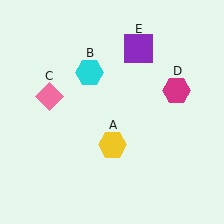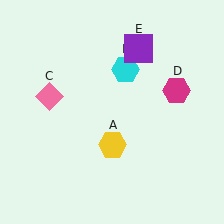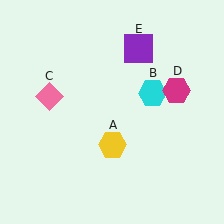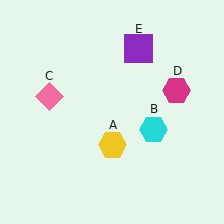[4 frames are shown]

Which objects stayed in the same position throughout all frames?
Yellow hexagon (object A) and pink diamond (object C) and magenta hexagon (object D) and purple square (object E) remained stationary.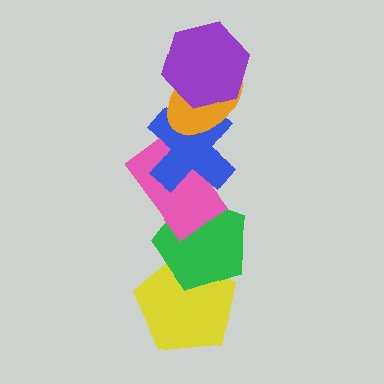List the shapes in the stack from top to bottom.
From top to bottom: the purple hexagon, the orange ellipse, the blue cross, the pink rectangle, the green pentagon, the yellow pentagon.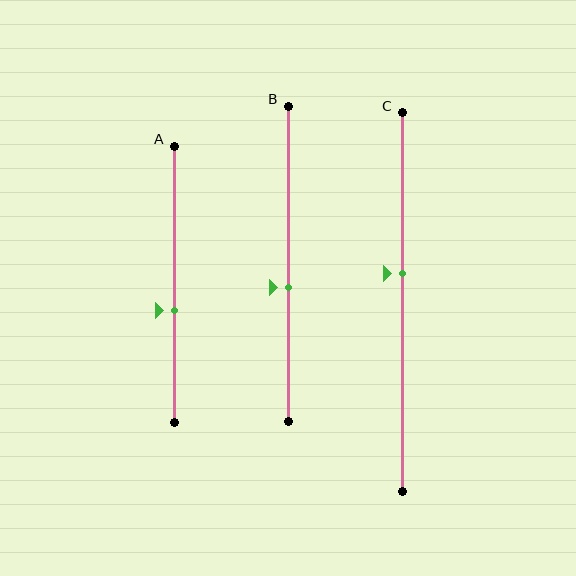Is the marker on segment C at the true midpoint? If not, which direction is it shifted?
No, the marker on segment C is shifted upward by about 8% of the segment length.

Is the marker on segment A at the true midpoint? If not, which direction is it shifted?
No, the marker on segment A is shifted downward by about 10% of the segment length.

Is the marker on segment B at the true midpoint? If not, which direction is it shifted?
No, the marker on segment B is shifted downward by about 7% of the segment length.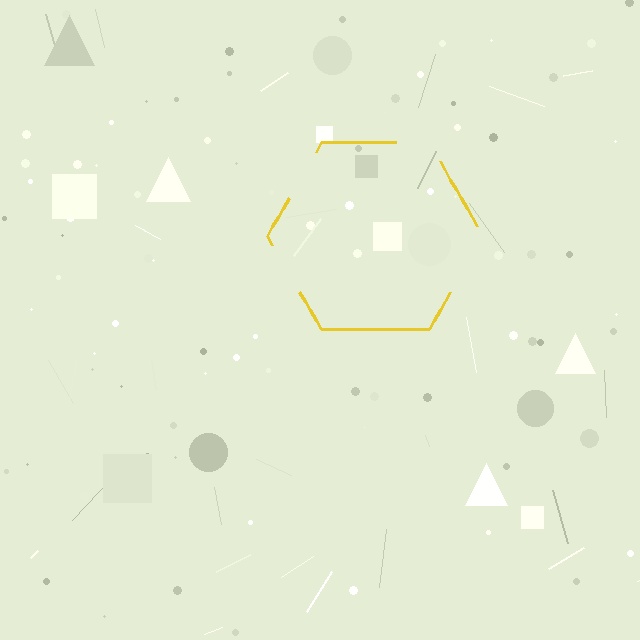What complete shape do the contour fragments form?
The contour fragments form a hexagon.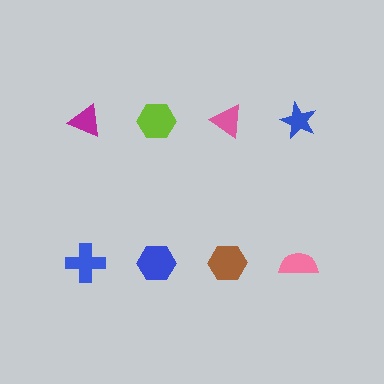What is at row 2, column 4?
A pink semicircle.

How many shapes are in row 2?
4 shapes.